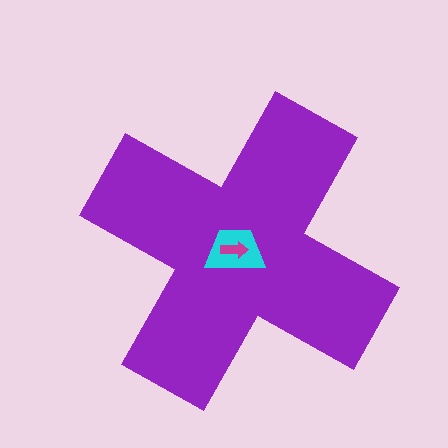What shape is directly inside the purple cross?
The cyan trapezoid.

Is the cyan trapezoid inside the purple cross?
Yes.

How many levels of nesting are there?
3.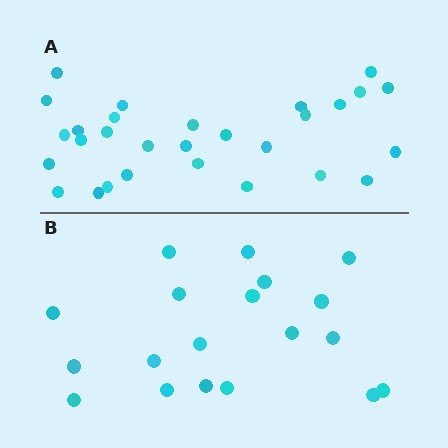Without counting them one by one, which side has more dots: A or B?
Region A (the top region) has more dots.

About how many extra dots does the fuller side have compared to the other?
Region A has roughly 10 or so more dots than region B.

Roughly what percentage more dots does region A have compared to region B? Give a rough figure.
About 55% more.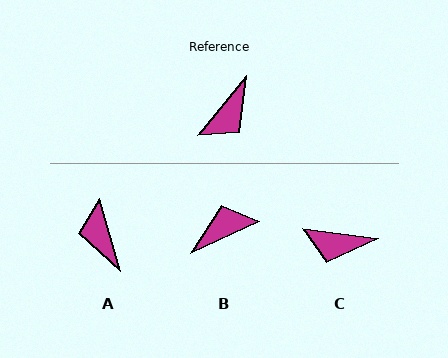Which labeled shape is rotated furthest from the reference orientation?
B, about 154 degrees away.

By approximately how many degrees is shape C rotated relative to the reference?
Approximately 58 degrees clockwise.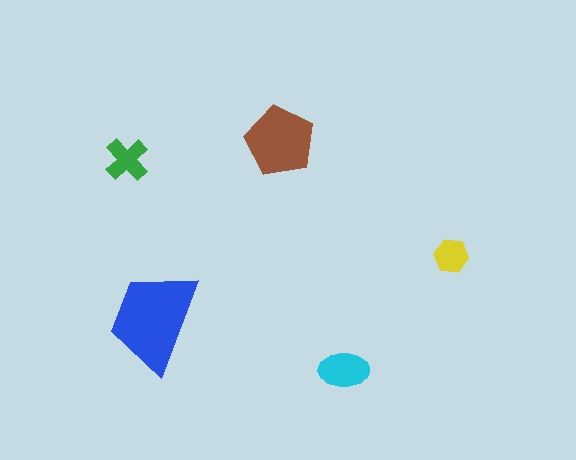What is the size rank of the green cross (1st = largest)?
4th.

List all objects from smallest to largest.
The yellow hexagon, the green cross, the cyan ellipse, the brown pentagon, the blue trapezoid.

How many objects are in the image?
There are 5 objects in the image.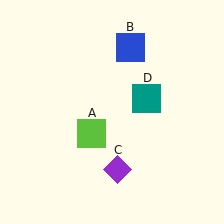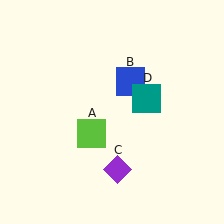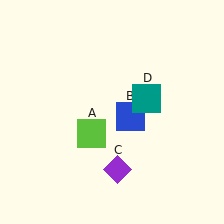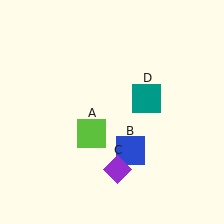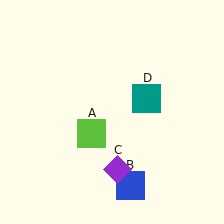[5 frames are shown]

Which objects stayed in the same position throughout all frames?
Lime square (object A) and purple diamond (object C) and teal square (object D) remained stationary.